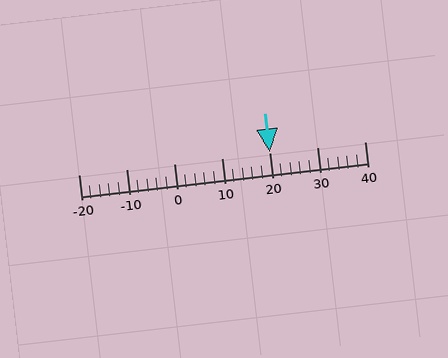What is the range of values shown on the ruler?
The ruler shows values from -20 to 40.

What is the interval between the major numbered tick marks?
The major tick marks are spaced 10 units apart.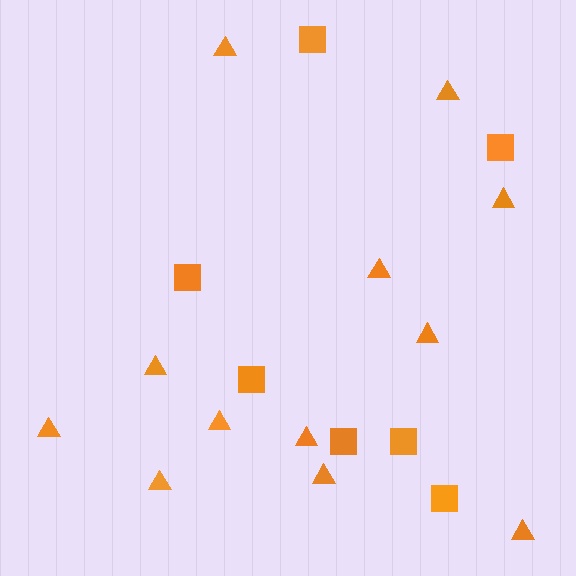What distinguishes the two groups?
There are 2 groups: one group of squares (7) and one group of triangles (12).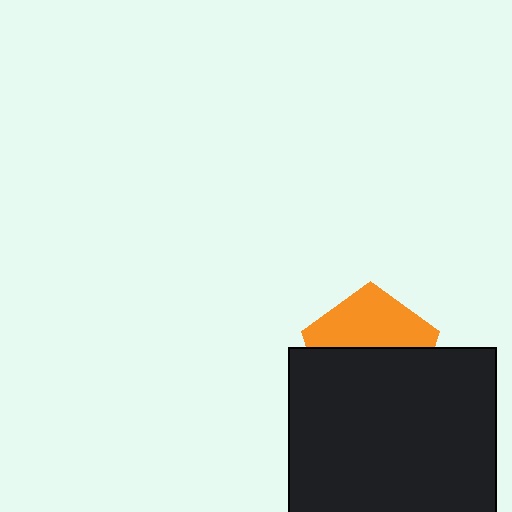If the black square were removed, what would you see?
You would see the complete orange pentagon.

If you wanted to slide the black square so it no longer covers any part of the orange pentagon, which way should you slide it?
Slide it down — that is the most direct way to separate the two shapes.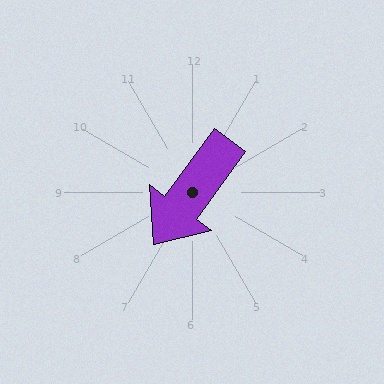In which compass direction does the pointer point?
Southwest.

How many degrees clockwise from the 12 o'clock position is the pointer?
Approximately 216 degrees.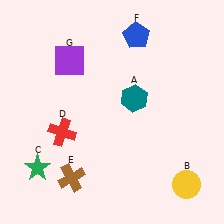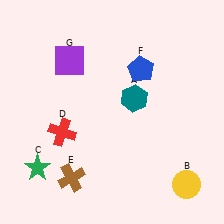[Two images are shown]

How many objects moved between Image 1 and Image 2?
1 object moved between the two images.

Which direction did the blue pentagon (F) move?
The blue pentagon (F) moved down.